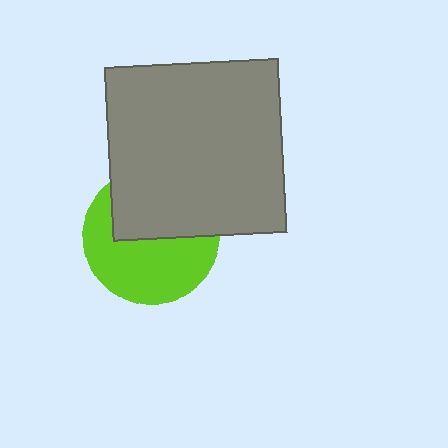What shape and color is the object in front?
The object in front is a gray square.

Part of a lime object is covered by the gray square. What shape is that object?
It is a circle.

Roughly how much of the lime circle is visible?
About half of it is visible (roughly 56%).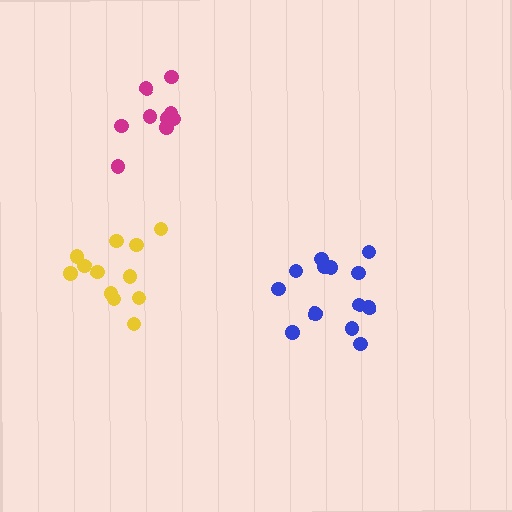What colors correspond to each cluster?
The clusters are colored: yellow, blue, magenta.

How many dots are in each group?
Group 1: 12 dots, Group 2: 13 dots, Group 3: 9 dots (34 total).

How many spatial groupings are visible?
There are 3 spatial groupings.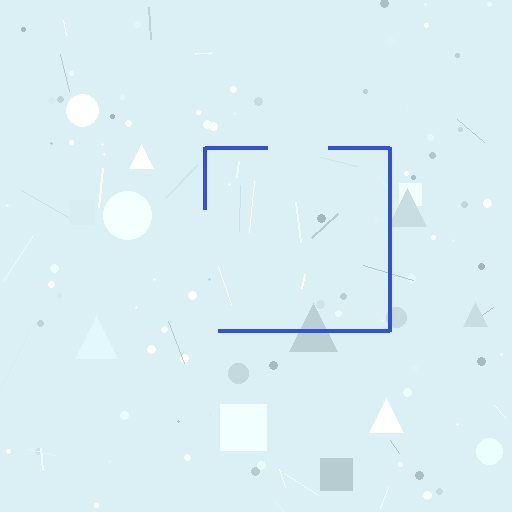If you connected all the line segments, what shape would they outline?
They would outline a square.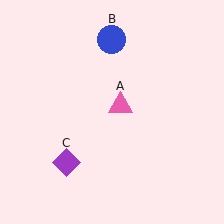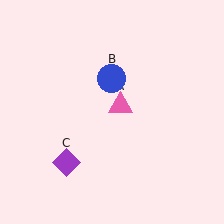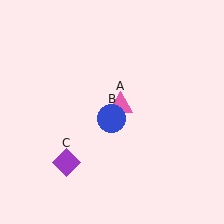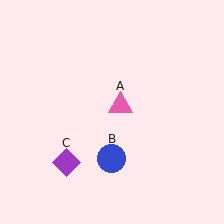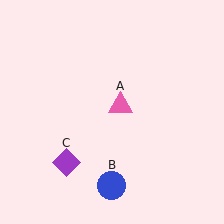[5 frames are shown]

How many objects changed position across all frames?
1 object changed position: blue circle (object B).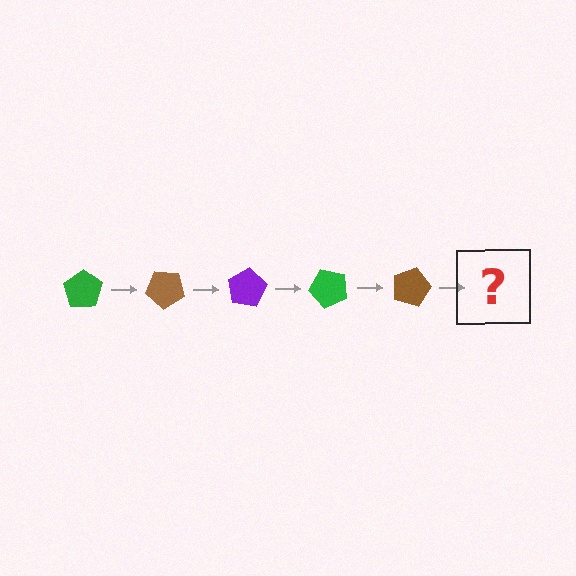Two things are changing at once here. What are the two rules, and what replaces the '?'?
The two rules are that it rotates 40 degrees each step and the color cycles through green, brown, and purple. The '?' should be a purple pentagon, rotated 200 degrees from the start.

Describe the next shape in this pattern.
It should be a purple pentagon, rotated 200 degrees from the start.